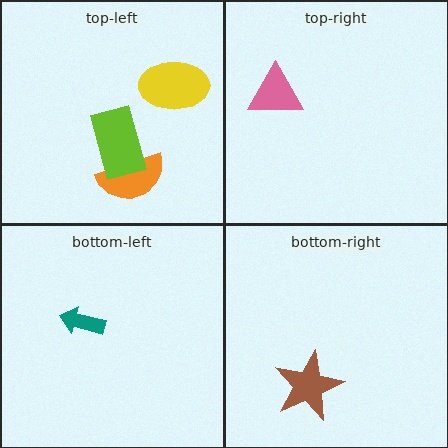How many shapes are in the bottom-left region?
1.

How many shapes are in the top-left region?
3.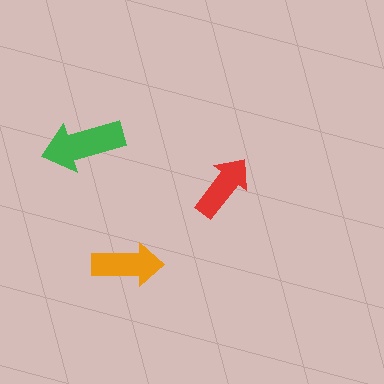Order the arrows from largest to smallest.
the green one, the orange one, the red one.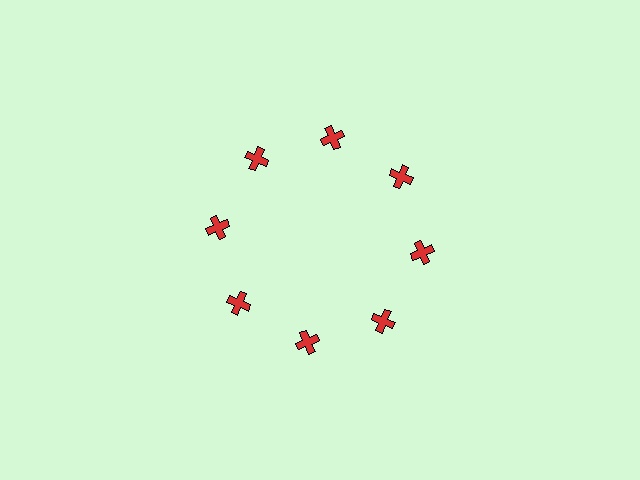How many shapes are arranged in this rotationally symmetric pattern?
There are 8 shapes, arranged in 8 groups of 1.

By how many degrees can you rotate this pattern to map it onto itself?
The pattern maps onto itself every 45 degrees of rotation.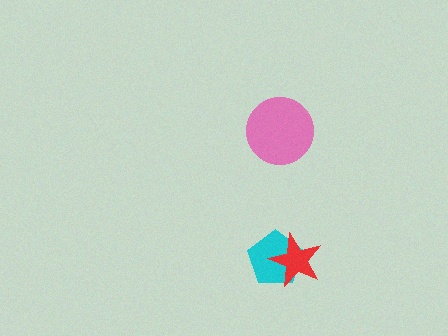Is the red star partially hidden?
No, no other shape covers it.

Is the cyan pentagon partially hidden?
Yes, it is partially covered by another shape.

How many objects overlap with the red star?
1 object overlaps with the red star.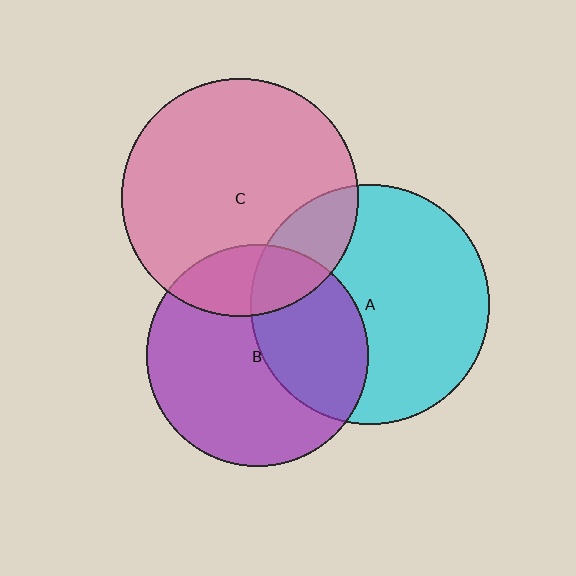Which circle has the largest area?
Circle A (cyan).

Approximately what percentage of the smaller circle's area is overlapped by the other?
Approximately 40%.